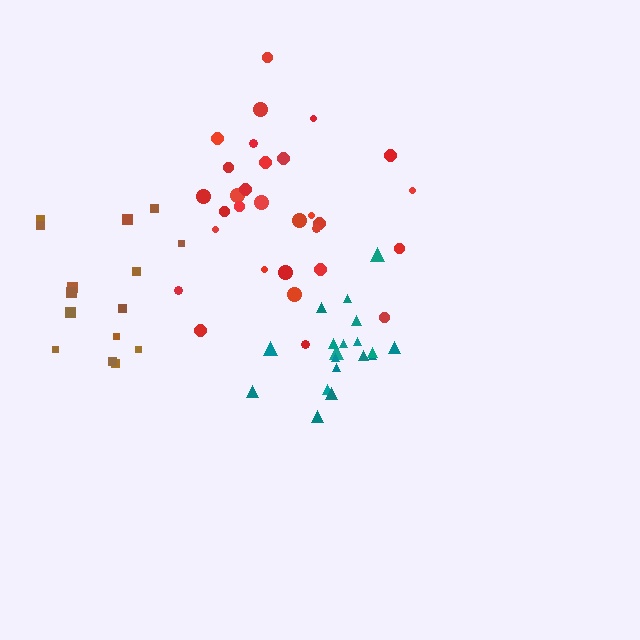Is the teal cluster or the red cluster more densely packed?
Teal.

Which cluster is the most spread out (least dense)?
Brown.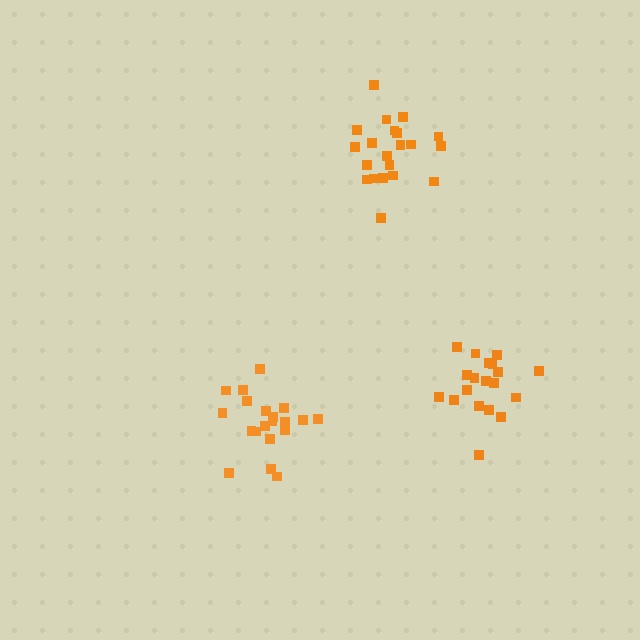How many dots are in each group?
Group 1: 20 dots, Group 2: 21 dots, Group 3: 19 dots (60 total).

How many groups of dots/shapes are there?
There are 3 groups.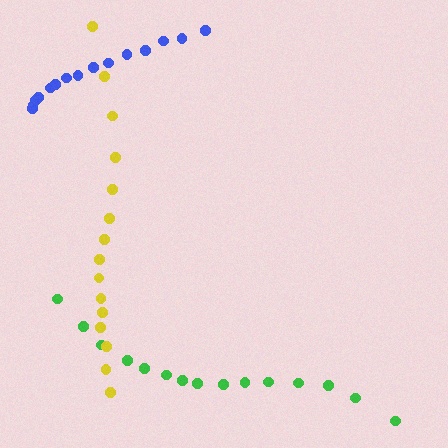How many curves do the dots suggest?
There are 3 distinct paths.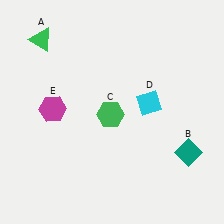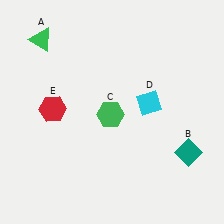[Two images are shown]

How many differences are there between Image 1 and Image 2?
There is 1 difference between the two images.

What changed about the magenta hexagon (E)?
In Image 1, E is magenta. In Image 2, it changed to red.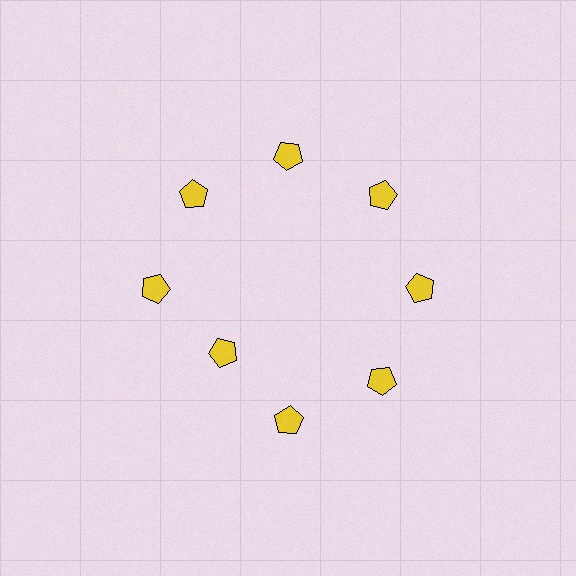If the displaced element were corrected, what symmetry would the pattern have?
It would have 8-fold rotational symmetry — the pattern would map onto itself every 45 degrees.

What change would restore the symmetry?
The symmetry would be restored by moving it outward, back onto the ring so that all 8 pentagons sit at equal angles and equal distance from the center.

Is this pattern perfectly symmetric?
No. The 8 yellow pentagons are arranged in a ring, but one element near the 8 o'clock position is pulled inward toward the center, breaking the 8-fold rotational symmetry.